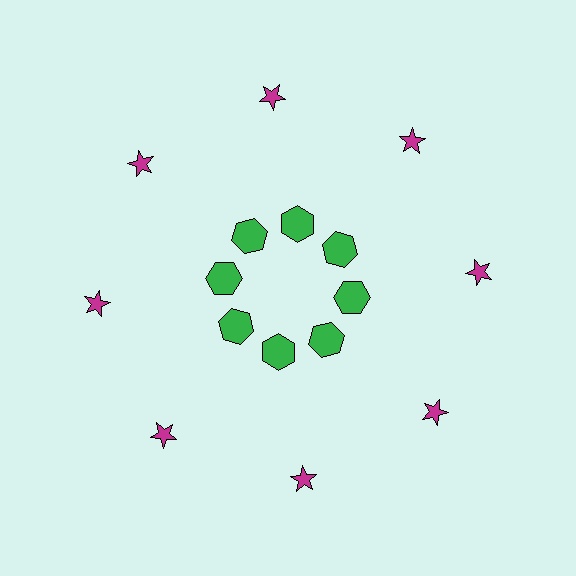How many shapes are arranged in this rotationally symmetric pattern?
There are 16 shapes, arranged in 8 groups of 2.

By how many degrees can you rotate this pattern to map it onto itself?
The pattern maps onto itself every 45 degrees of rotation.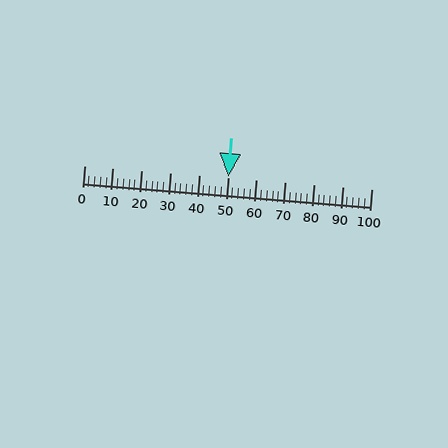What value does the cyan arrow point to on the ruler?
The cyan arrow points to approximately 50.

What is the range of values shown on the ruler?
The ruler shows values from 0 to 100.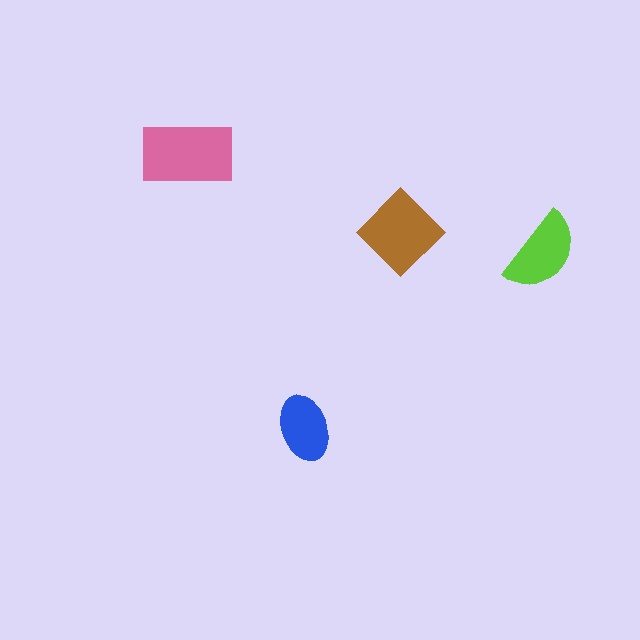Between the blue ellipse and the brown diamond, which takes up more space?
The brown diamond.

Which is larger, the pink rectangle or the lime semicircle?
The pink rectangle.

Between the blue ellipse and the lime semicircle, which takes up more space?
The lime semicircle.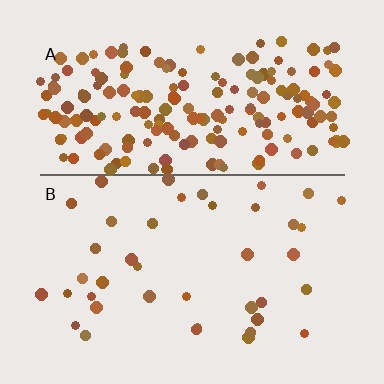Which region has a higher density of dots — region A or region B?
A (the top).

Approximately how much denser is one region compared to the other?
Approximately 4.8× — region A over region B.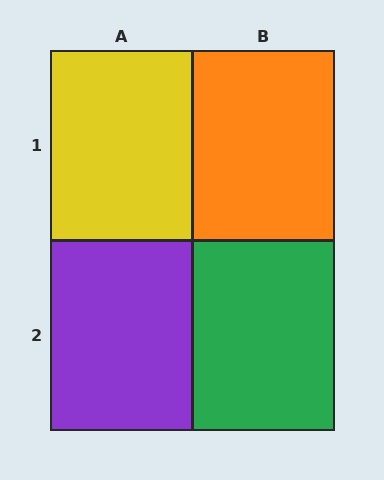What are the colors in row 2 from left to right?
Purple, green.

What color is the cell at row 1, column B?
Orange.